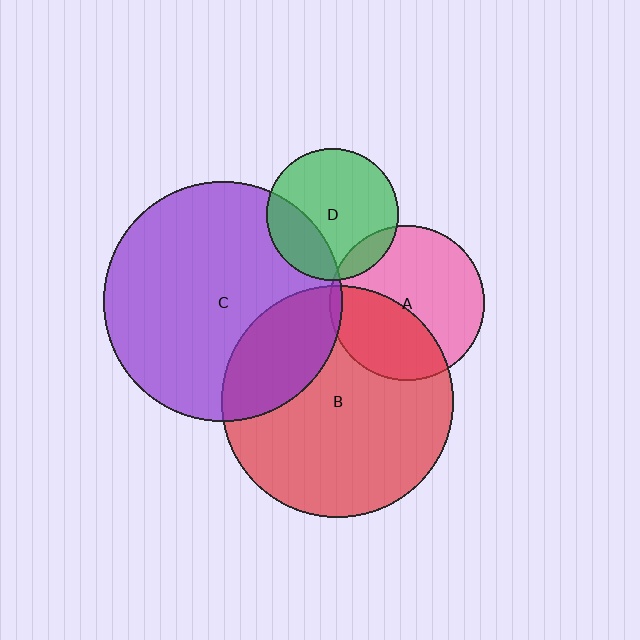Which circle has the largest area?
Circle C (purple).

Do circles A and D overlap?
Yes.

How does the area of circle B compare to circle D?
Approximately 3.1 times.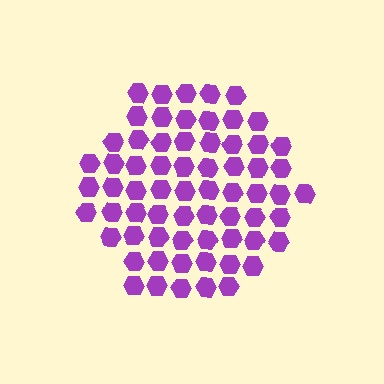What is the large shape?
The large shape is a hexagon.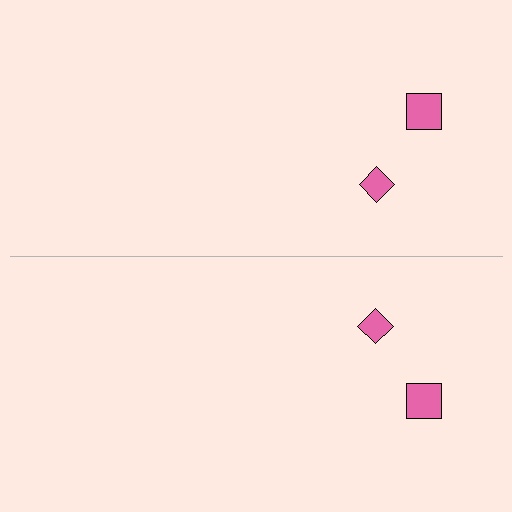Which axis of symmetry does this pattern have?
The pattern has a horizontal axis of symmetry running through the center of the image.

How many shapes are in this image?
There are 4 shapes in this image.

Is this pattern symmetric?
Yes, this pattern has bilateral (reflection) symmetry.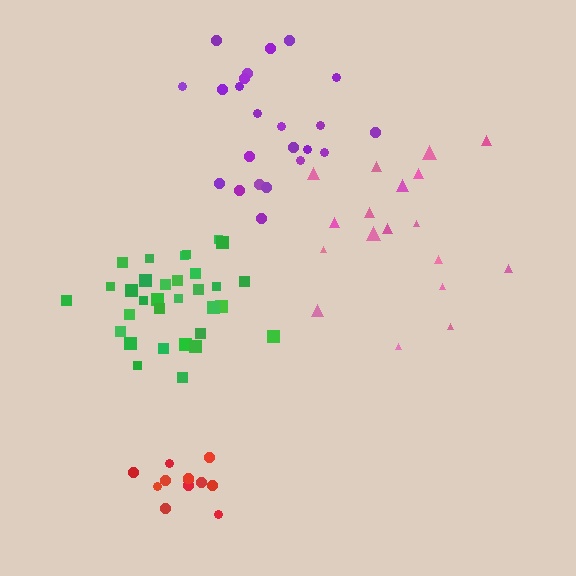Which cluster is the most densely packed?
Red.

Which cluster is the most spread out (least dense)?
Pink.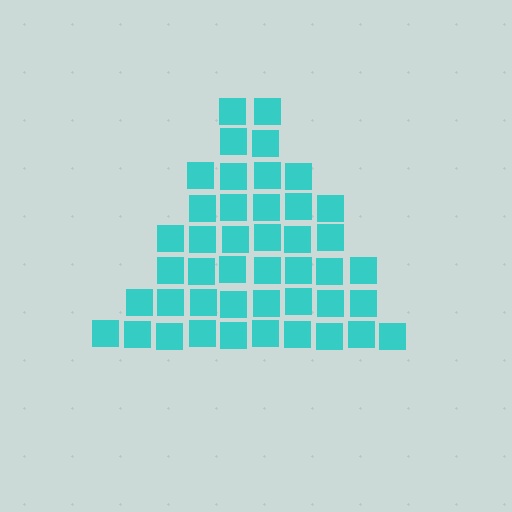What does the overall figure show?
The overall figure shows a triangle.